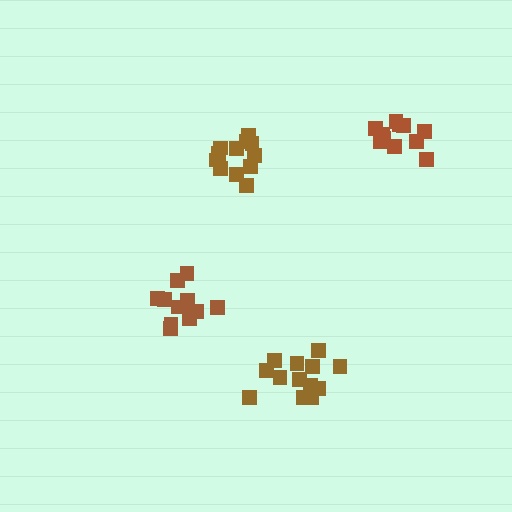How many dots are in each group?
Group 1: 12 dots, Group 2: 12 dots, Group 3: 11 dots, Group 4: 13 dots (48 total).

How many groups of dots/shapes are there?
There are 4 groups.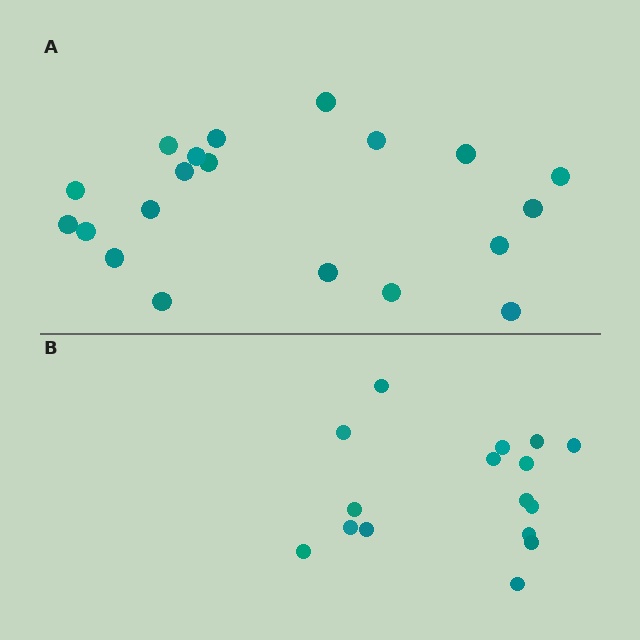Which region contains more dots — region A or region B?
Region A (the top region) has more dots.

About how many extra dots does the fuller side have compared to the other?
Region A has about 4 more dots than region B.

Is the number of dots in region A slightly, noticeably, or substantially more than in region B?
Region A has noticeably more, but not dramatically so. The ratio is roughly 1.2 to 1.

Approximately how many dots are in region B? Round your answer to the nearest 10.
About 20 dots. (The exact count is 16, which rounds to 20.)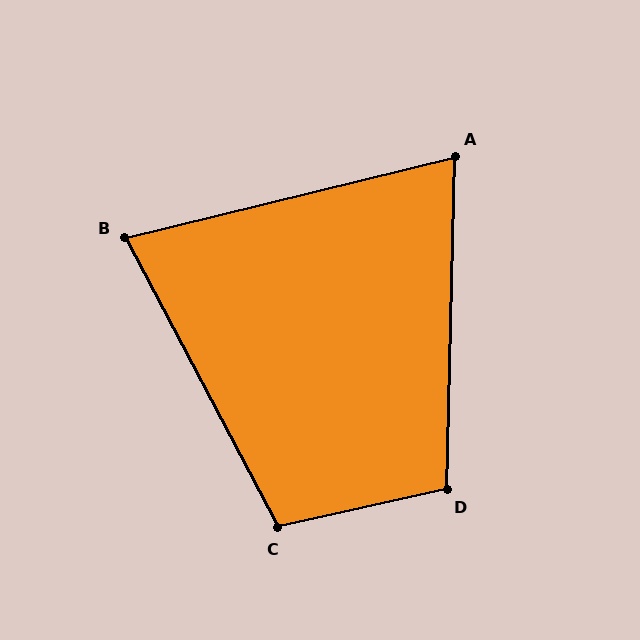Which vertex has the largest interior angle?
C, at approximately 105 degrees.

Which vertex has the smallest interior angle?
A, at approximately 75 degrees.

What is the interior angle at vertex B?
Approximately 76 degrees (acute).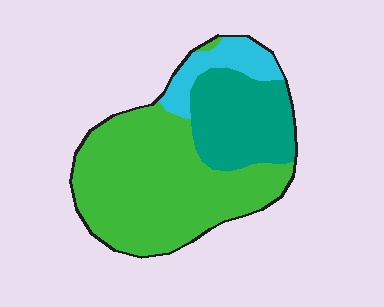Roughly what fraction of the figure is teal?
Teal covers about 25% of the figure.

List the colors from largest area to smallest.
From largest to smallest: green, teal, cyan.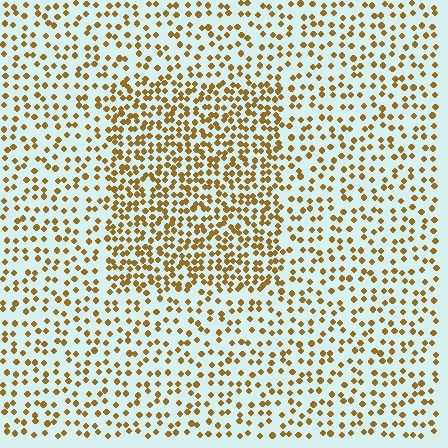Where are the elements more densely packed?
The elements are more densely packed inside the rectangle boundary.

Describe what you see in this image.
The image contains small brown elements arranged at two different densities. A rectangle-shaped region is visible where the elements are more densely packed than the surrounding area.